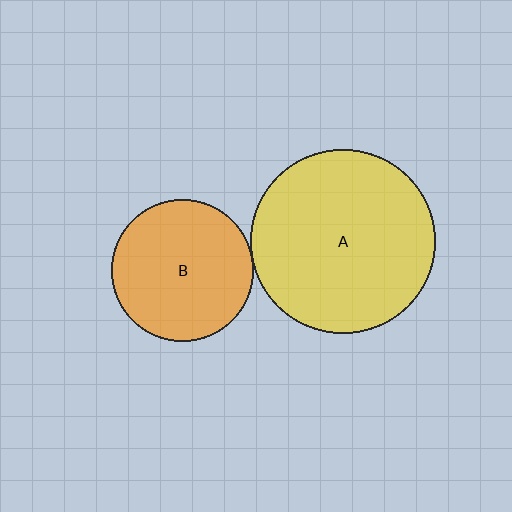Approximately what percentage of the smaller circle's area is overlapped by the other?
Approximately 5%.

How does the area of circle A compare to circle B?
Approximately 1.7 times.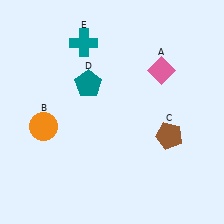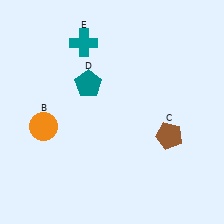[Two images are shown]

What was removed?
The pink diamond (A) was removed in Image 2.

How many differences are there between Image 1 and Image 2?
There is 1 difference between the two images.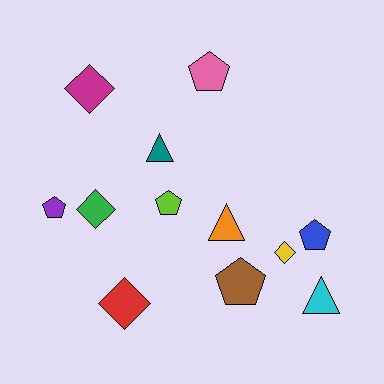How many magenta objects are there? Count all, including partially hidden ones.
There is 1 magenta object.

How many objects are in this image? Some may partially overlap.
There are 12 objects.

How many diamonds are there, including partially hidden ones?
There are 4 diamonds.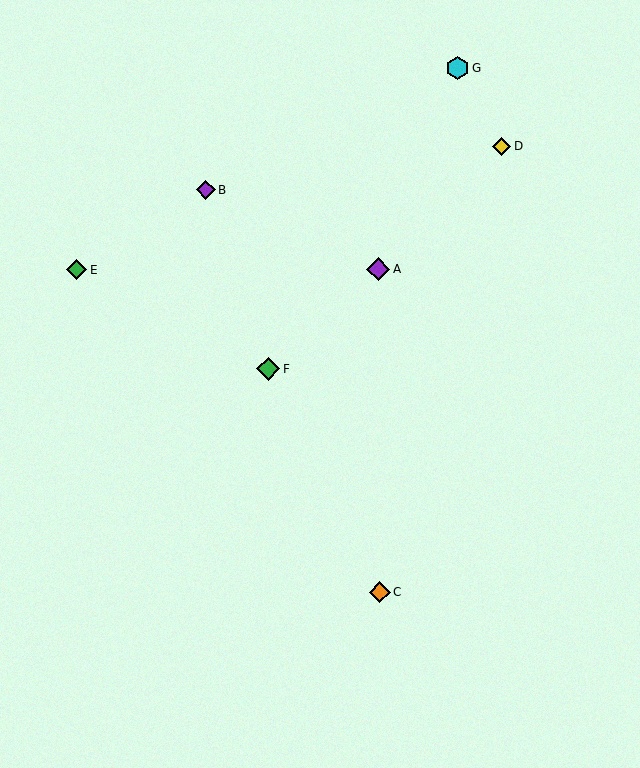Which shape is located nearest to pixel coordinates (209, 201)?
The purple diamond (labeled B) at (206, 190) is nearest to that location.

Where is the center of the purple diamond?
The center of the purple diamond is at (378, 269).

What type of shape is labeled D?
Shape D is a yellow diamond.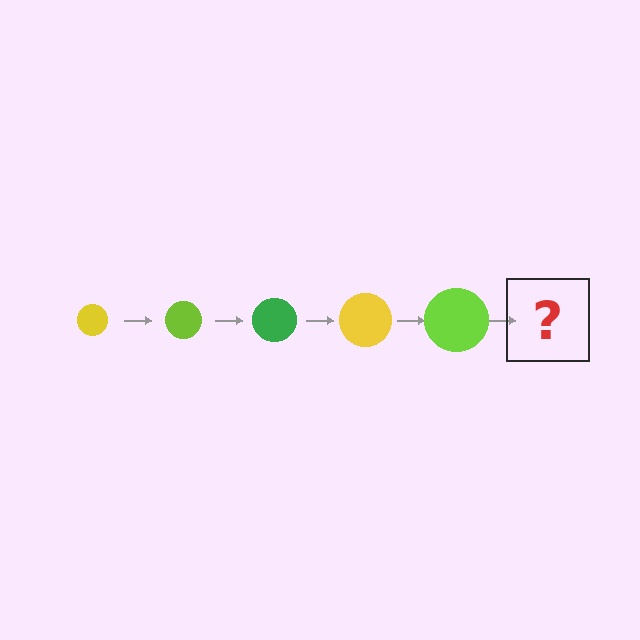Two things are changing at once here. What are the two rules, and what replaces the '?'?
The two rules are that the circle grows larger each step and the color cycles through yellow, lime, and green. The '?' should be a green circle, larger than the previous one.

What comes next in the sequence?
The next element should be a green circle, larger than the previous one.